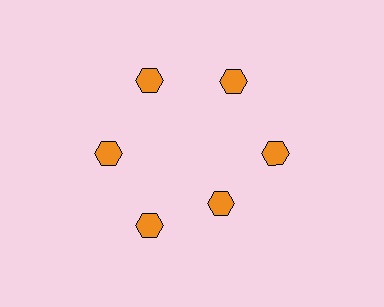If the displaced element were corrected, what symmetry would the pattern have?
It would have 6-fold rotational symmetry — the pattern would map onto itself every 60 degrees.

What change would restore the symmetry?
The symmetry would be restored by moving it outward, back onto the ring so that all 6 hexagons sit at equal angles and equal distance from the center.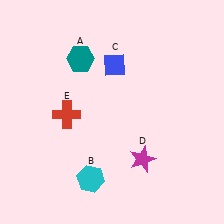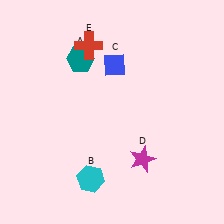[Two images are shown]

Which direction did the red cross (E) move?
The red cross (E) moved up.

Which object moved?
The red cross (E) moved up.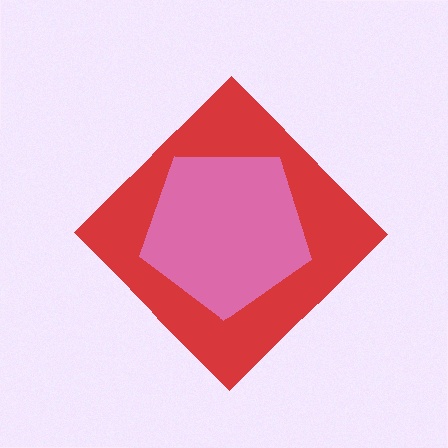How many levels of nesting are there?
2.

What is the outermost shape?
The red diamond.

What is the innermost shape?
The pink pentagon.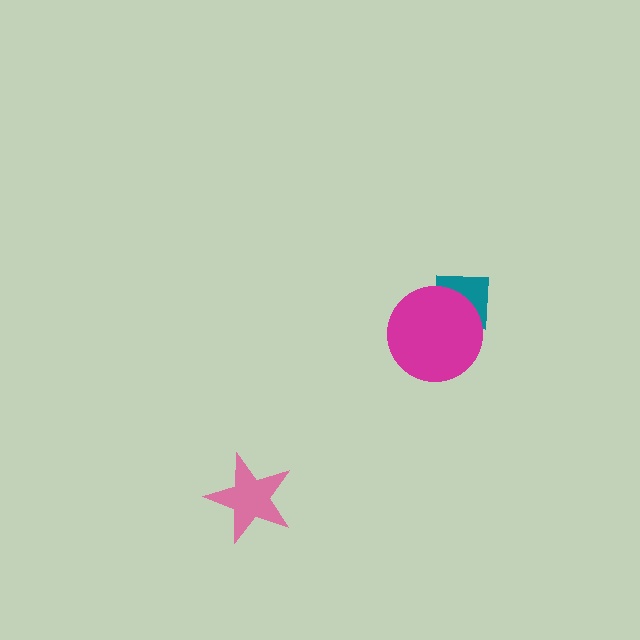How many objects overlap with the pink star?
0 objects overlap with the pink star.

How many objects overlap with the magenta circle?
1 object overlaps with the magenta circle.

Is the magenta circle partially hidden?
No, no other shape covers it.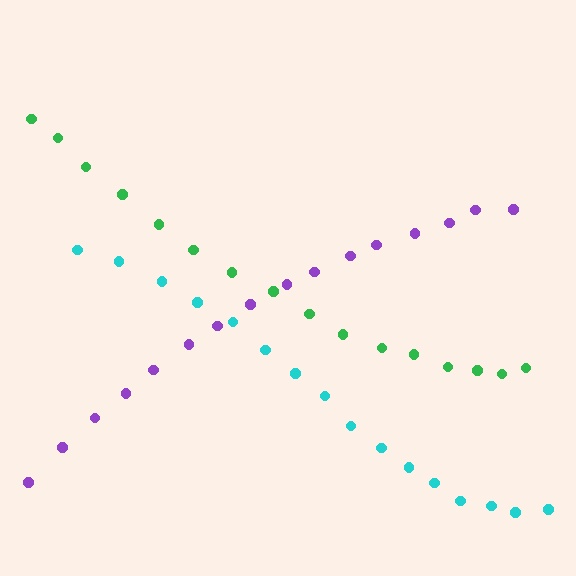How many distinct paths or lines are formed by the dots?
There are 3 distinct paths.